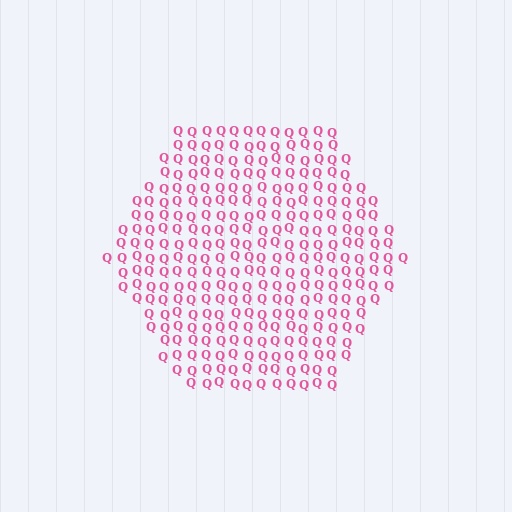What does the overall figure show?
The overall figure shows a hexagon.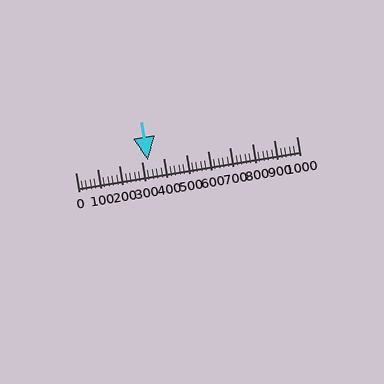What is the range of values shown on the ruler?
The ruler shows values from 0 to 1000.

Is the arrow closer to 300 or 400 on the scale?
The arrow is closer to 300.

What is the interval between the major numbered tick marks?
The major tick marks are spaced 100 units apart.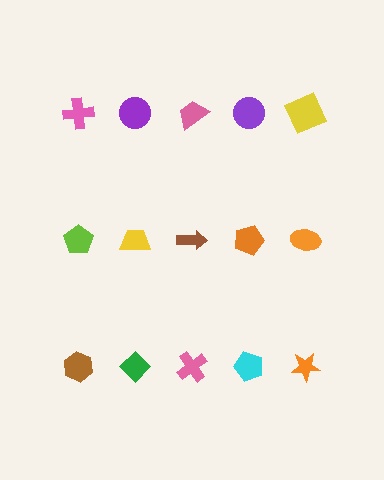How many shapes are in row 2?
5 shapes.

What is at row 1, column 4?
A purple circle.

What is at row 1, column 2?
A purple circle.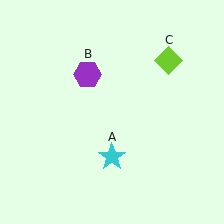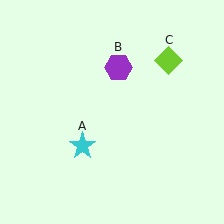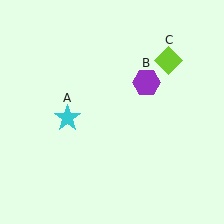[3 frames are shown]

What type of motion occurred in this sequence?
The cyan star (object A), purple hexagon (object B) rotated clockwise around the center of the scene.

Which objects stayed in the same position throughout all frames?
Lime diamond (object C) remained stationary.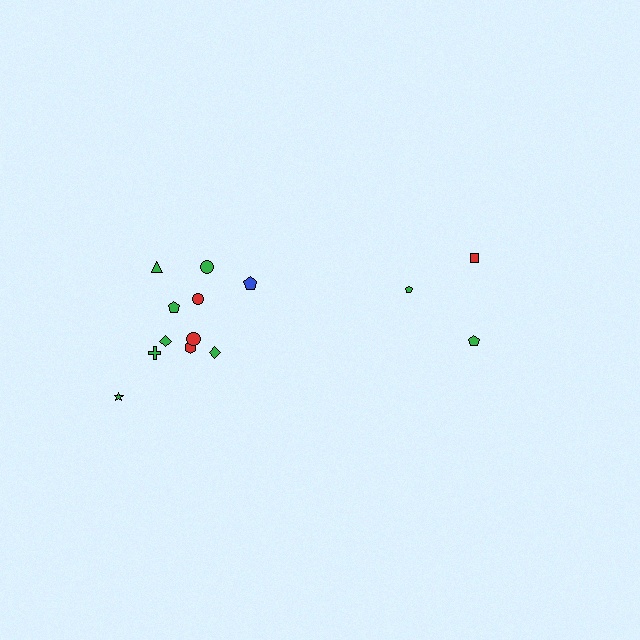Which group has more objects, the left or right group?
The left group.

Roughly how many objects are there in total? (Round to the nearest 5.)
Roughly 15 objects in total.